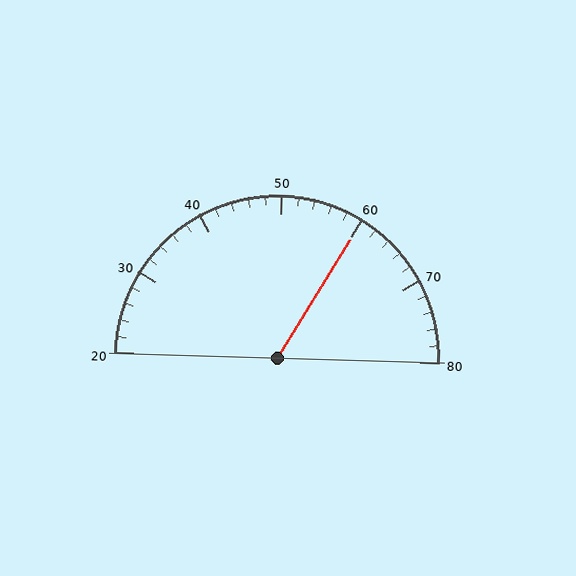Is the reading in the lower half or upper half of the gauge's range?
The reading is in the upper half of the range (20 to 80).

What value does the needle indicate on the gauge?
The needle indicates approximately 60.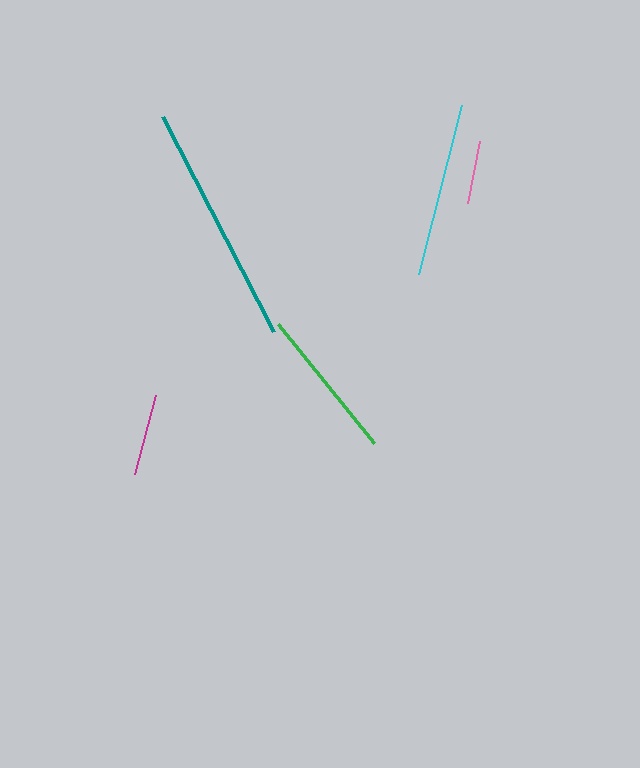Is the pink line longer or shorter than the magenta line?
The magenta line is longer than the pink line.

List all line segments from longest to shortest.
From longest to shortest: teal, cyan, green, magenta, pink.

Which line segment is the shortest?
The pink line is the shortest at approximately 63 pixels.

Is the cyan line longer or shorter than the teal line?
The teal line is longer than the cyan line.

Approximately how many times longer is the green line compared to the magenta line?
The green line is approximately 1.9 times the length of the magenta line.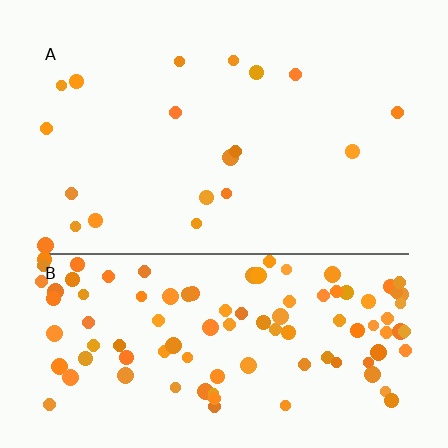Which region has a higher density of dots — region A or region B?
B (the bottom).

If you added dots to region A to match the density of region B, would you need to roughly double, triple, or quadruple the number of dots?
Approximately quadruple.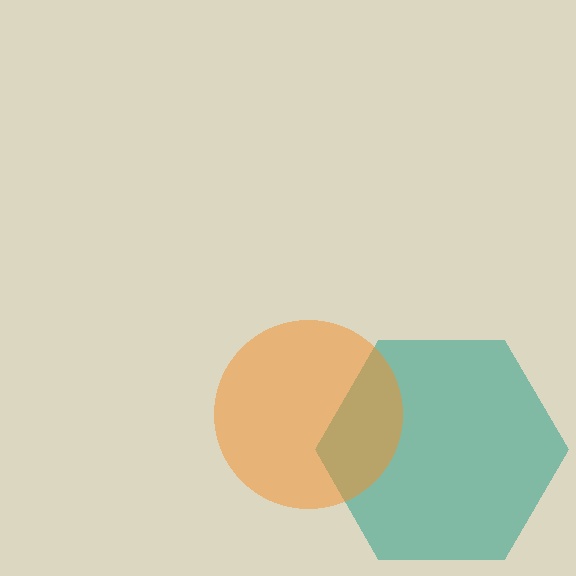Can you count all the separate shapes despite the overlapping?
Yes, there are 2 separate shapes.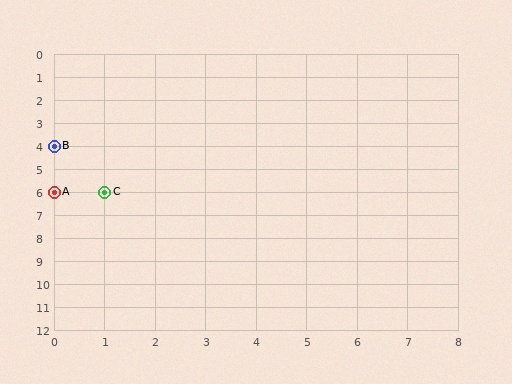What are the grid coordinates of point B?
Point B is at grid coordinates (0, 4).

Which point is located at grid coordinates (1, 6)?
Point C is at (1, 6).